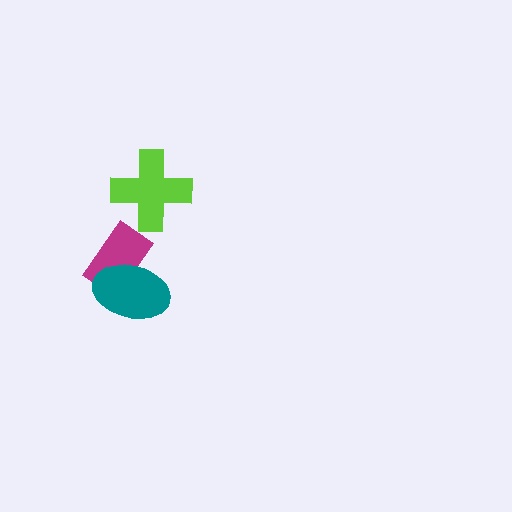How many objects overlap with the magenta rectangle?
1 object overlaps with the magenta rectangle.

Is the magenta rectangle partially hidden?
Yes, it is partially covered by another shape.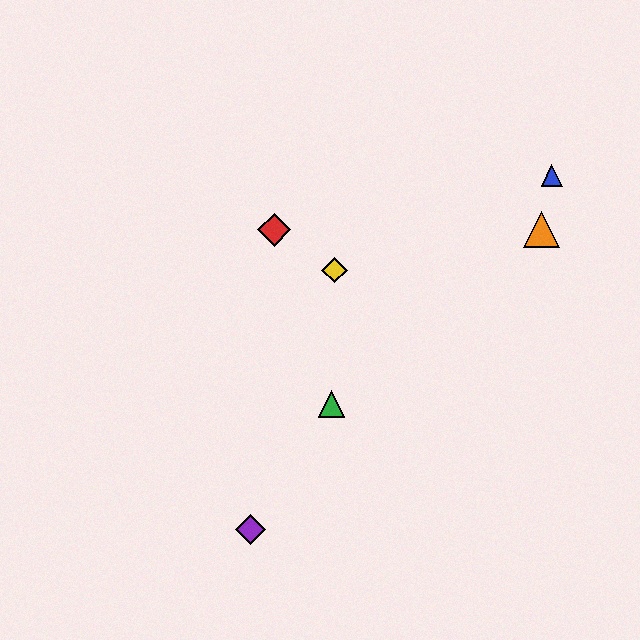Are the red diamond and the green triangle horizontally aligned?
No, the red diamond is at y≈230 and the green triangle is at y≈404.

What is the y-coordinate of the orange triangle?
The orange triangle is at y≈230.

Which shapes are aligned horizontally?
The red diamond, the orange triangle are aligned horizontally.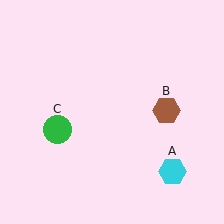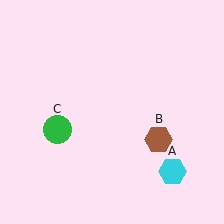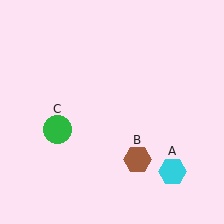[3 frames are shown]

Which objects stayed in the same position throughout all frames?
Cyan hexagon (object A) and green circle (object C) remained stationary.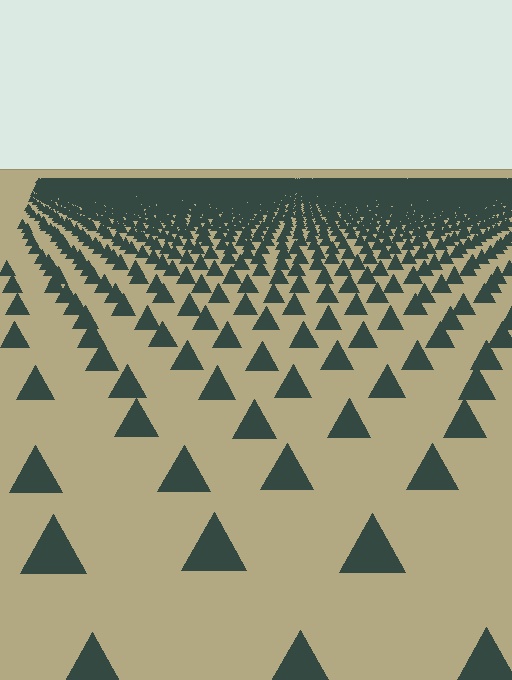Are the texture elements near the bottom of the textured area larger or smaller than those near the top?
Larger. Near the bottom, elements are closer to the viewer and appear at a bigger on-screen size.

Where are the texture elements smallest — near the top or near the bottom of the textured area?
Near the top.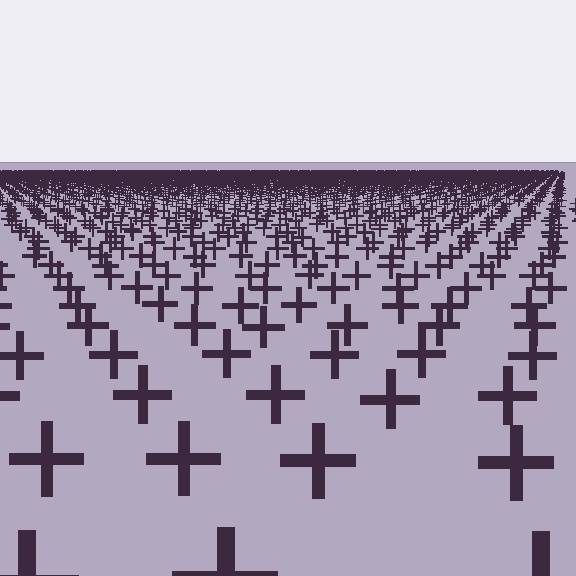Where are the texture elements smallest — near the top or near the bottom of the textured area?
Near the top.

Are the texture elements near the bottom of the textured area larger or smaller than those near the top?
Larger. Near the bottom, elements are closer to the viewer and appear at a bigger on-screen size.